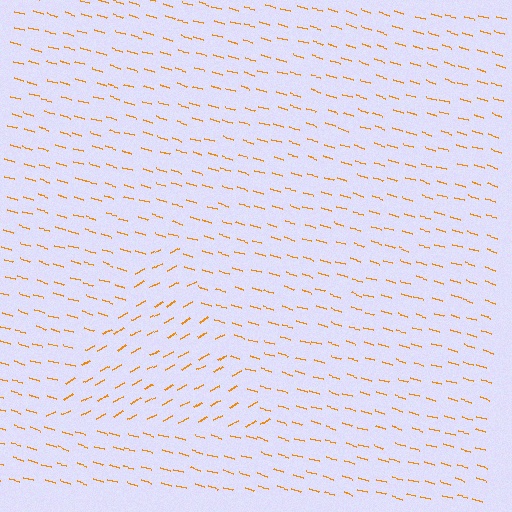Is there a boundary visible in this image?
Yes, there is a texture boundary formed by a change in line orientation.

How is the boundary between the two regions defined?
The boundary is defined purely by a change in line orientation (approximately 45 degrees difference). All lines are the same color and thickness.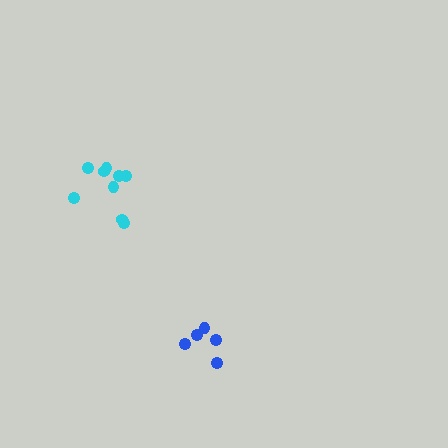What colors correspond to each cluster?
The clusters are colored: blue, cyan.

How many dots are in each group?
Group 1: 5 dots, Group 2: 9 dots (14 total).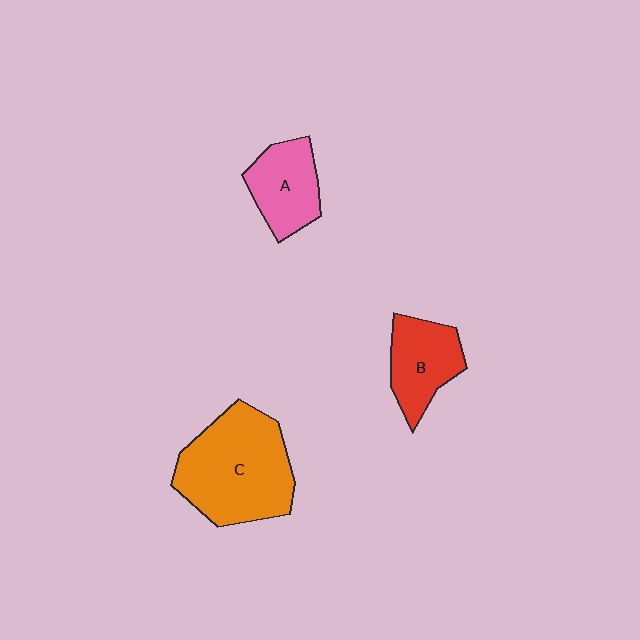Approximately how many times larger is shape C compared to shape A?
Approximately 2.0 times.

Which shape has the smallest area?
Shape A (pink).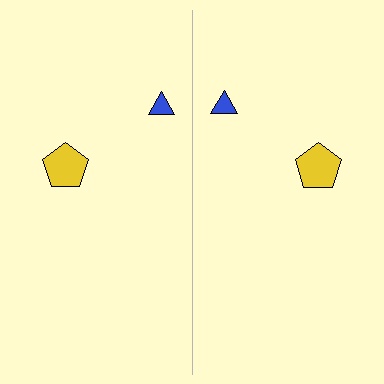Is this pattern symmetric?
Yes, this pattern has bilateral (reflection) symmetry.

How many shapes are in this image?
There are 4 shapes in this image.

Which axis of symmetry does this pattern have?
The pattern has a vertical axis of symmetry running through the center of the image.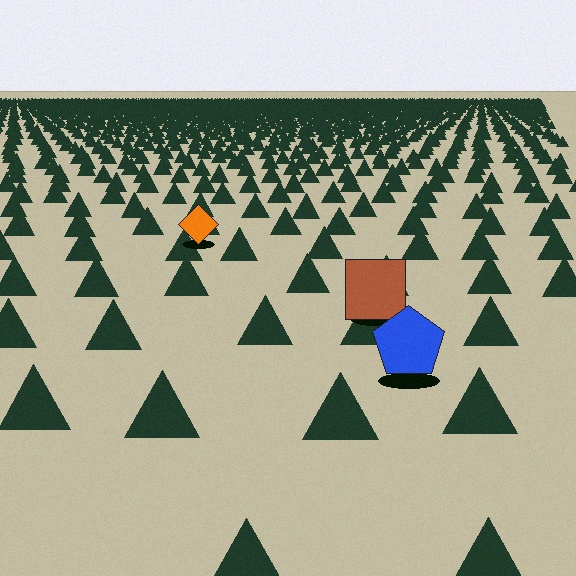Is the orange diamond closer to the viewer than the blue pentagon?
No. The blue pentagon is closer — you can tell from the texture gradient: the ground texture is coarser near it.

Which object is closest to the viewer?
The blue pentagon is closest. The texture marks near it are larger and more spread out.